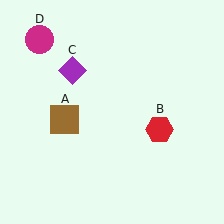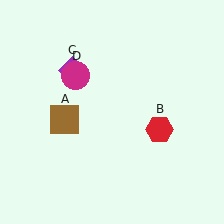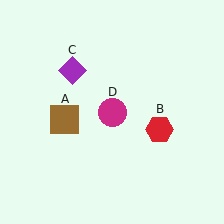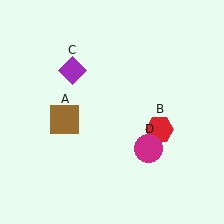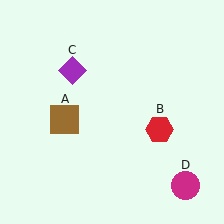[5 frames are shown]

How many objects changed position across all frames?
1 object changed position: magenta circle (object D).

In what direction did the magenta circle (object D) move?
The magenta circle (object D) moved down and to the right.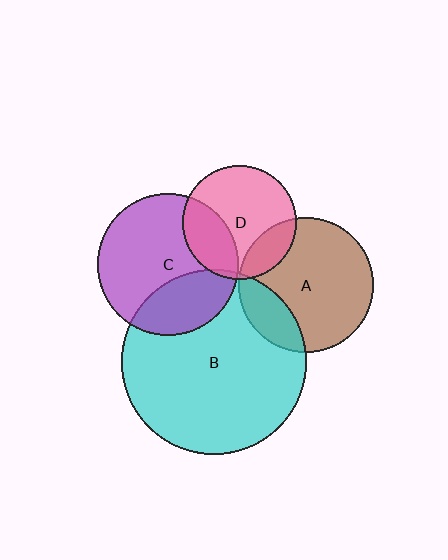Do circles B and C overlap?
Yes.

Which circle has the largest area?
Circle B (cyan).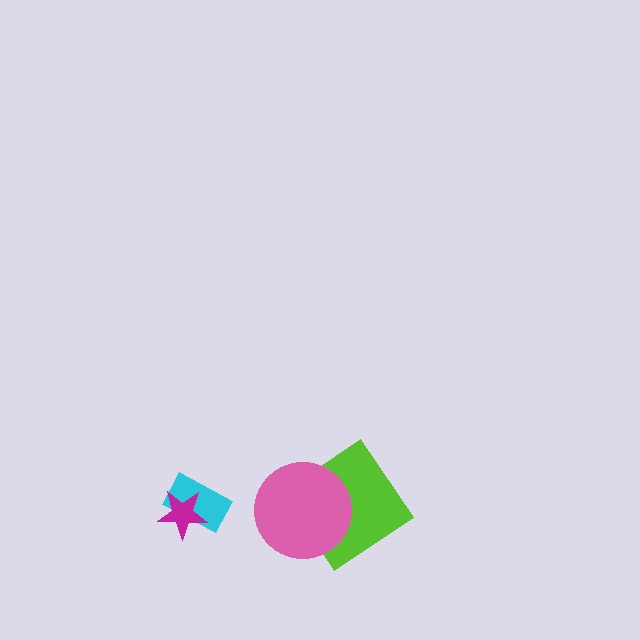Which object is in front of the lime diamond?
The pink circle is in front of the lime diamond.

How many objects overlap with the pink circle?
1 object overlaps with the pink circle.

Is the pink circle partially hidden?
No, no other shape covers it.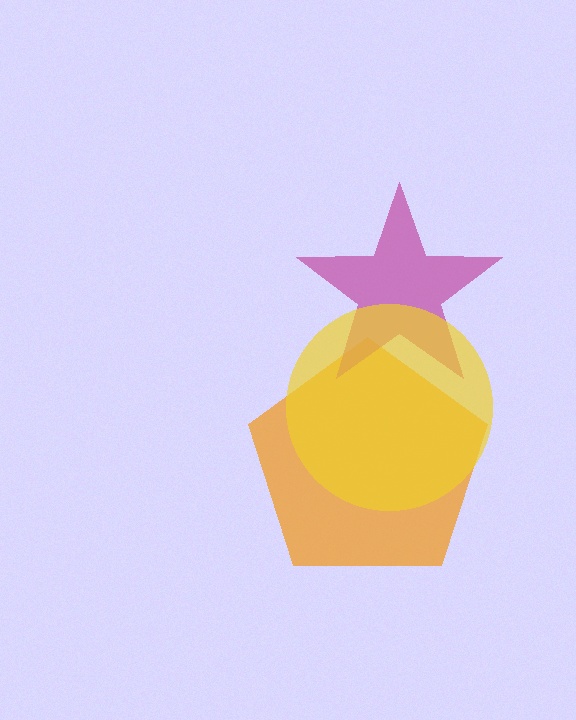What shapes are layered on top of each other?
The layered shapes are: an orange pentagon, a magenta star, a yellow circle.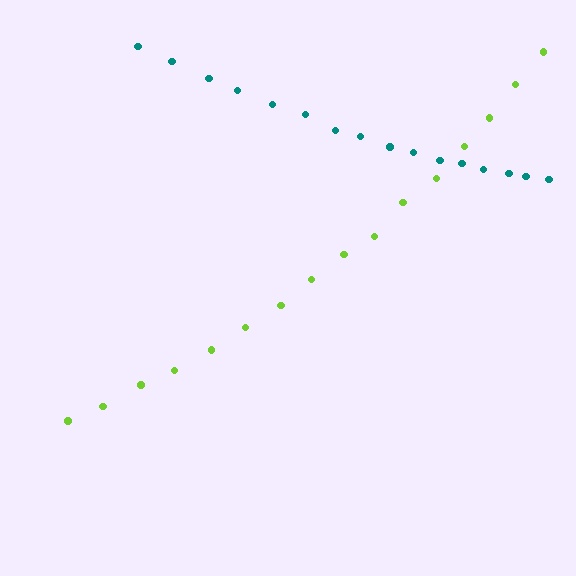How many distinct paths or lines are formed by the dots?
There are 2 distinct paths.